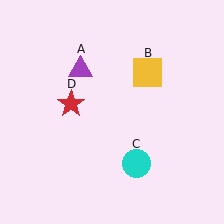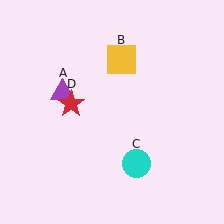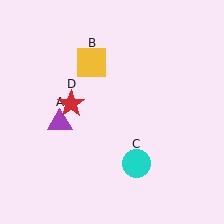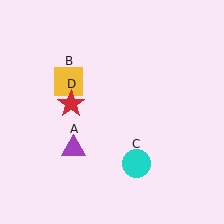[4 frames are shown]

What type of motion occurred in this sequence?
The purple triangle (object A), yellow square (object B) rotated counterclockwise around the center of the scene.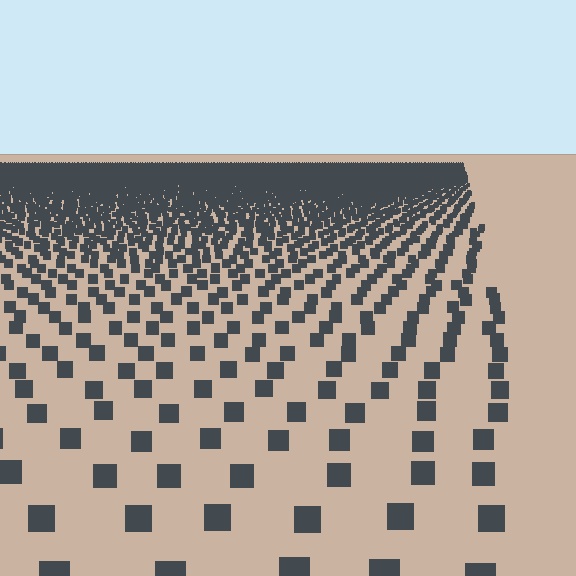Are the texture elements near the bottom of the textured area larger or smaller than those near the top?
Larger. Near the bottom, elements are closer to the viewer and appear at a bigger on-screen size.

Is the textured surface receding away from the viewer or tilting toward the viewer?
The surface is receding away from the viewer. Texture elements get smaller and denser toward the top.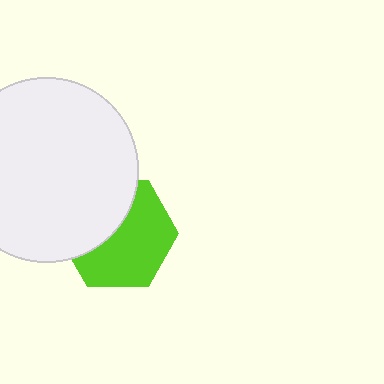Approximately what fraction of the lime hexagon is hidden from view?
Roughly 40% of the lime hexagon is hidden behind the white circle.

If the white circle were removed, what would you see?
You would see the complete lime hexagon.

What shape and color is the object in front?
The object in front is a white circle.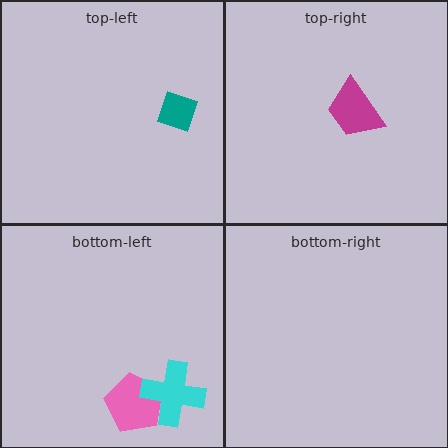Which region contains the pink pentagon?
The bottom-left region.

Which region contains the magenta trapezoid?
The top-right region.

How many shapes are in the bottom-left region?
2.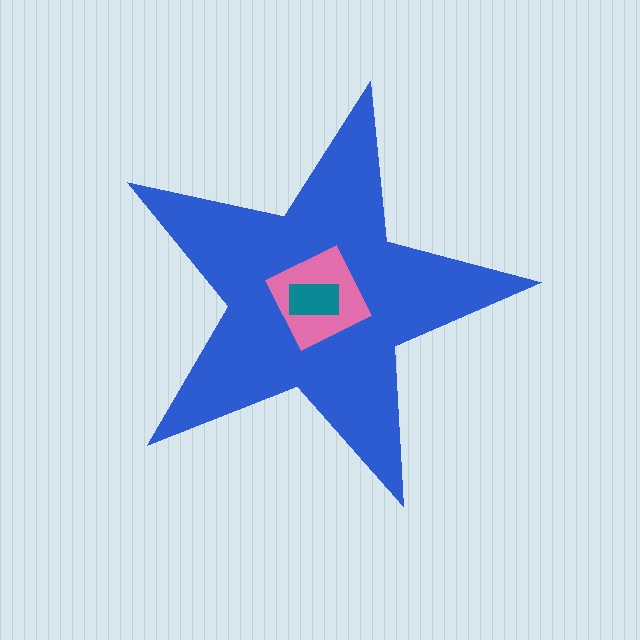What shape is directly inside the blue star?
The pink diamond.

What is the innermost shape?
The teal rectangle.